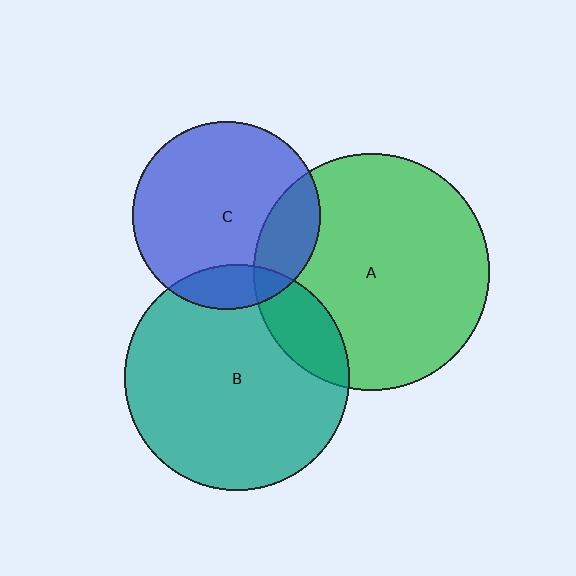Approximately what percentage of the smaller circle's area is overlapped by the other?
Approximately 15%.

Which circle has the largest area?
Circle A (green).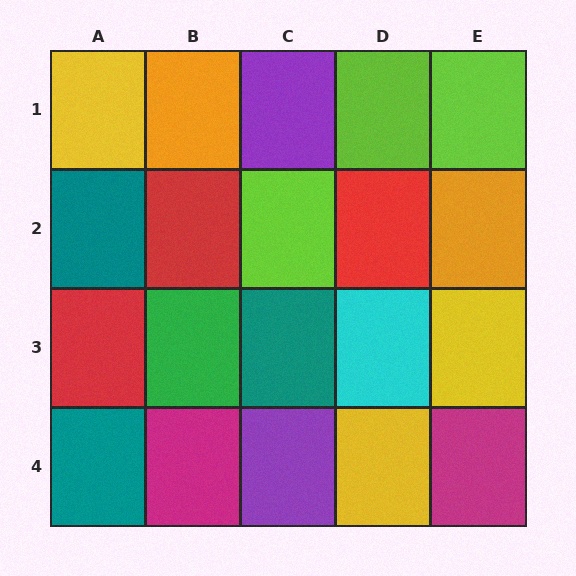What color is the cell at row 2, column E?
Orange.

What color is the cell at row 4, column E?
Magenta.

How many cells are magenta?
2 cells are magenta.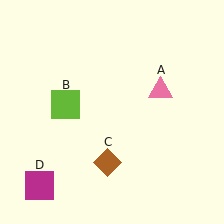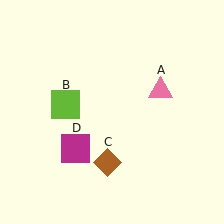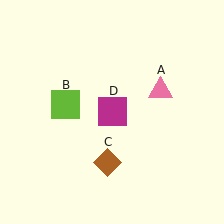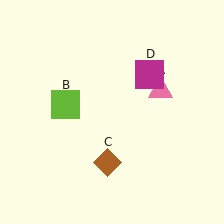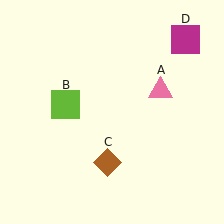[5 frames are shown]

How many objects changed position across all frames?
1 object changed position: magenta square (object D).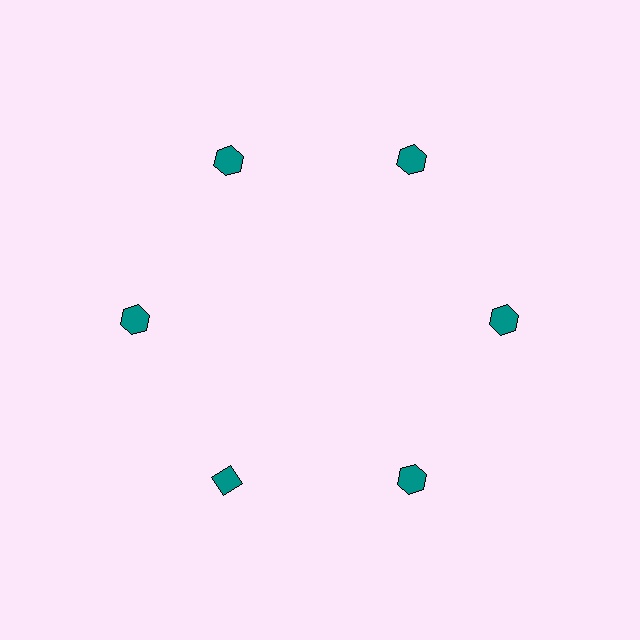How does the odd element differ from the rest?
It has a different shape: diamond instead of hexagon.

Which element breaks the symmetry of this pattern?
The teal diamond at roughly the 7 o'clock position breaks the symmetry. All other shapes are teal hexagons.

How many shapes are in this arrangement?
There are 6 shapes arranged in a ring pattern.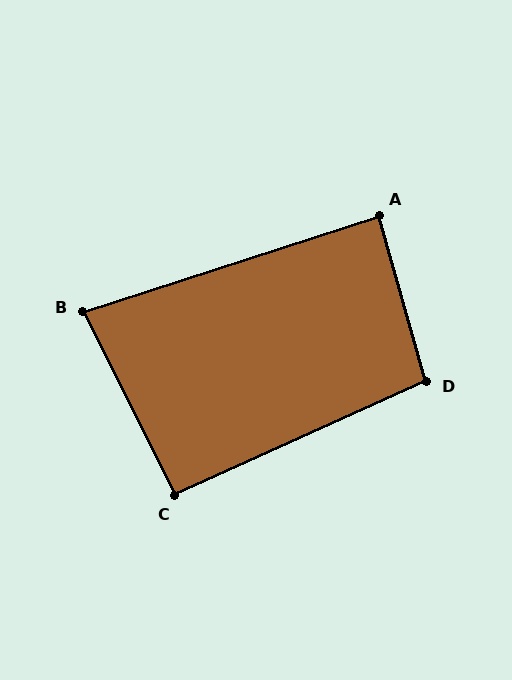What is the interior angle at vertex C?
Approximately 92 degrees (approximately right).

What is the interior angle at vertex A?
Approximately 88 degrees (approximately right).